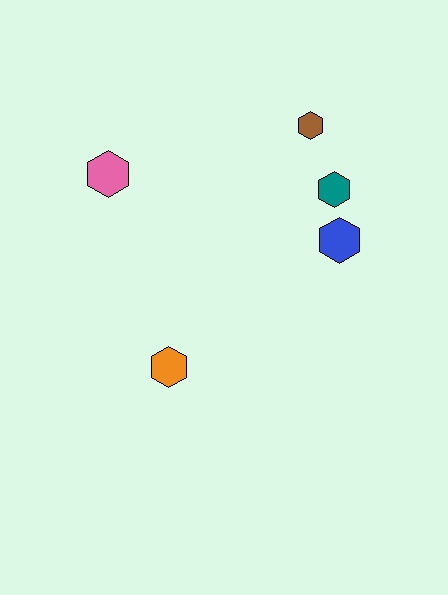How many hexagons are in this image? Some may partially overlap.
There are 5 hexagons.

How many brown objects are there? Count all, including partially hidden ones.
There is 1 brown object.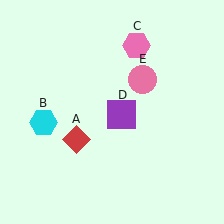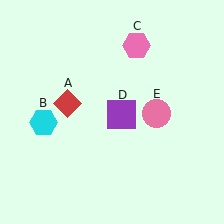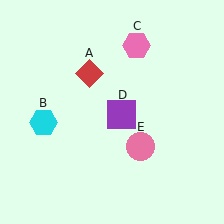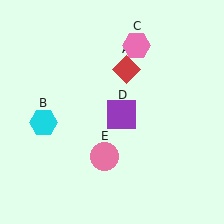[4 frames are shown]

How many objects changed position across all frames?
2 objects changed position: red diamond (object A), pink circle (object E).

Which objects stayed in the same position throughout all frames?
Cyan hexagon (object B) and pink hexagon (object C) and purple square (object D) remained stationary.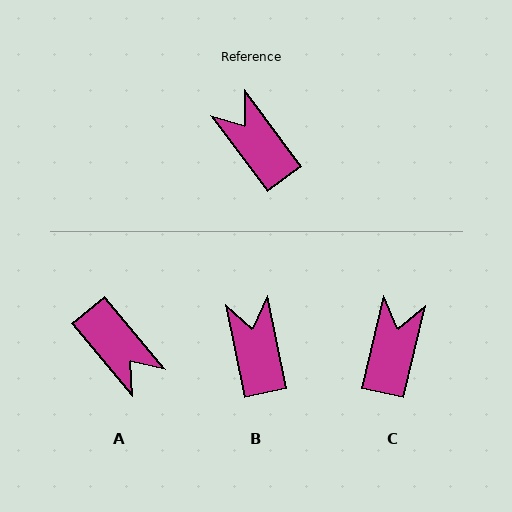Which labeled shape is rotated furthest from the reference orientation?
A, about 177 degrees away.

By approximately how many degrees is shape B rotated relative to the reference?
Approximately 25 degrees clockwise.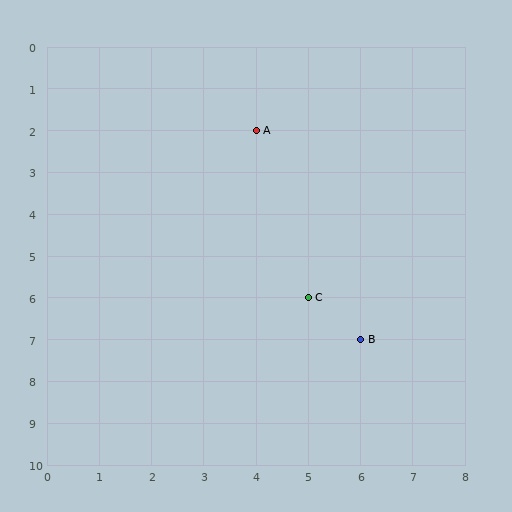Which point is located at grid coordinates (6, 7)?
Point B is at (6, 7).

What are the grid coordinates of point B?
Point B is at grid coordinates (6, 7).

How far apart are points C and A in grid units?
Points C and A are 1 column and 4 rows apart (about 4.1 grid units diagonally).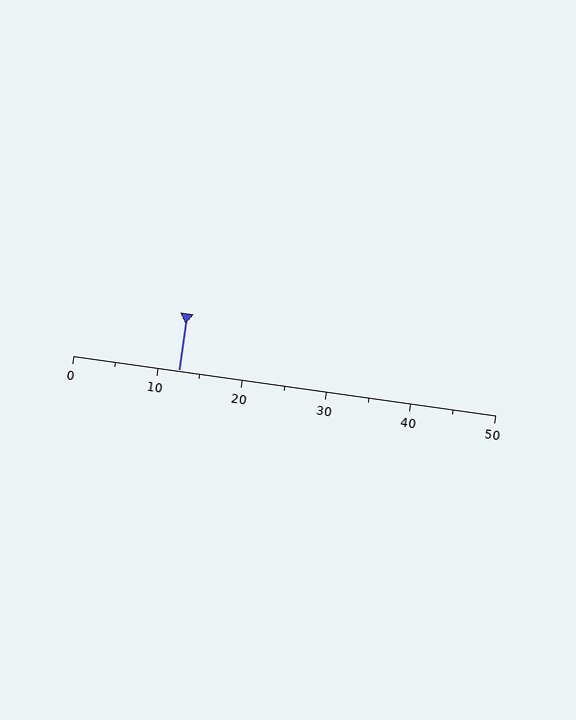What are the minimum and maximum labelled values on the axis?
The axis runs from 0 to 50.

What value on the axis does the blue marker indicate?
The marker indicates approximately 12.5.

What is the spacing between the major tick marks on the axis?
The major ticks are spaced 10 apart.